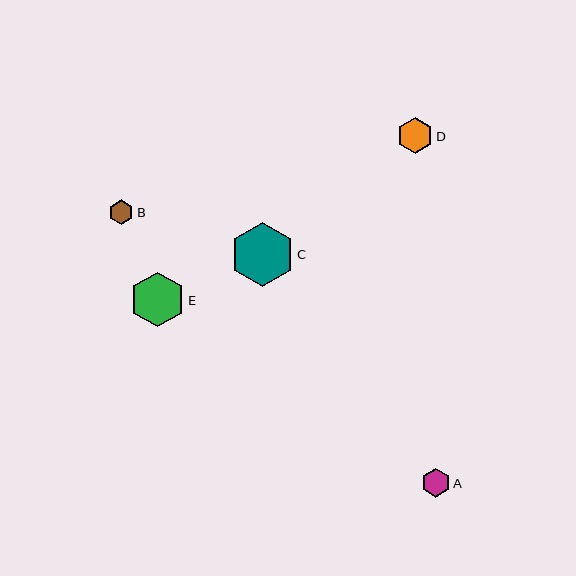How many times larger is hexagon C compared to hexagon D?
Hexagon C is approximately 1.8 times the size of hexagon D.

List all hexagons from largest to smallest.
From largest to smallest: C, E, D, A, B.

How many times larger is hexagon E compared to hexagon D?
Hexagon E is approximately 1.5 times the size of hexagon D.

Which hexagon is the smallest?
Hexagon B is the smallest with a size of approximately 25 pixels.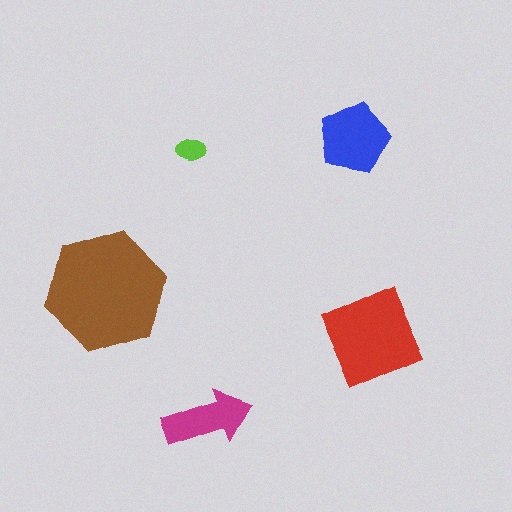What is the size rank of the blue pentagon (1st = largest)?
3rd.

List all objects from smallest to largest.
The lime ellipse, the magenta arrow, the blue pentagon, the red square, the brown hexagon.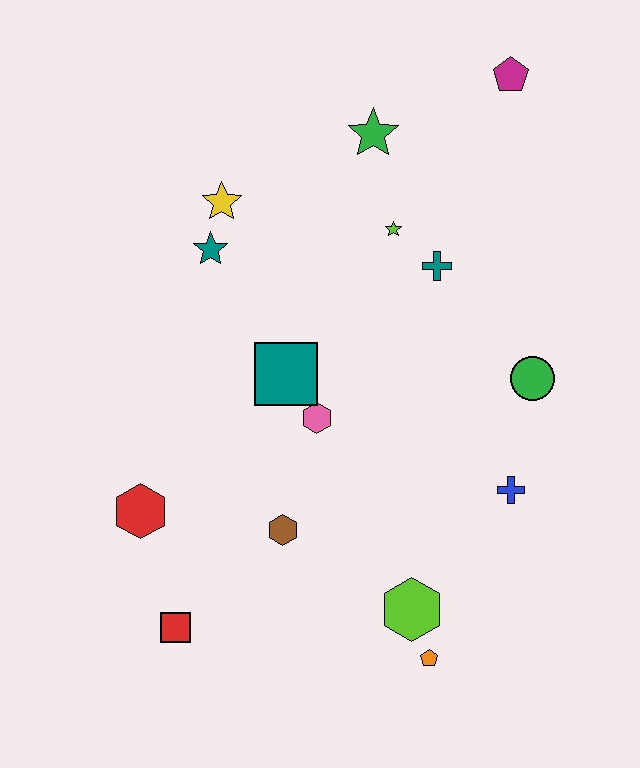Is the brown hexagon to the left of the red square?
No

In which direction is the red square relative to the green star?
The red square is below the green star.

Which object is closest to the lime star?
The teal cross is closest to the lime star.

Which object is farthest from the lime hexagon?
The magenta pentagon is farthest from the lime hexagon.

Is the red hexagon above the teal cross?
No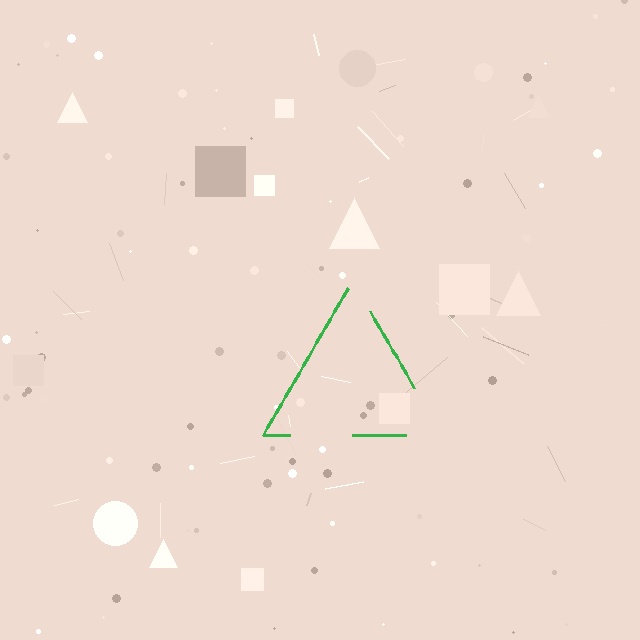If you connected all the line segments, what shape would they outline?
They would outline a triangle.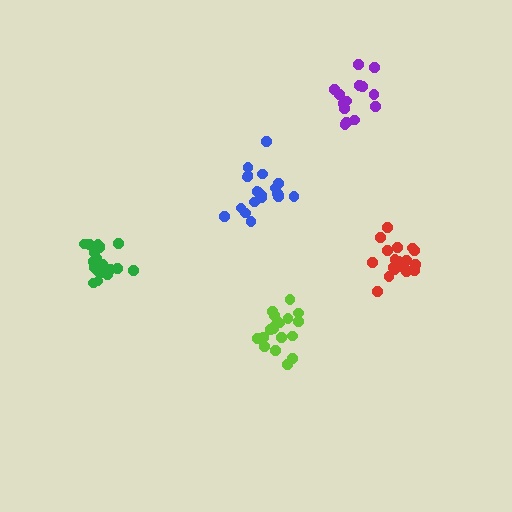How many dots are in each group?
Group 1: 14 dots, Group 2: 19 dots, Group 3: 20 dots, Group 4: 20 dots, Group 5: 18 dots (91 total).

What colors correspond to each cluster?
The clusters are colored: purple, lime, green, blue, red.